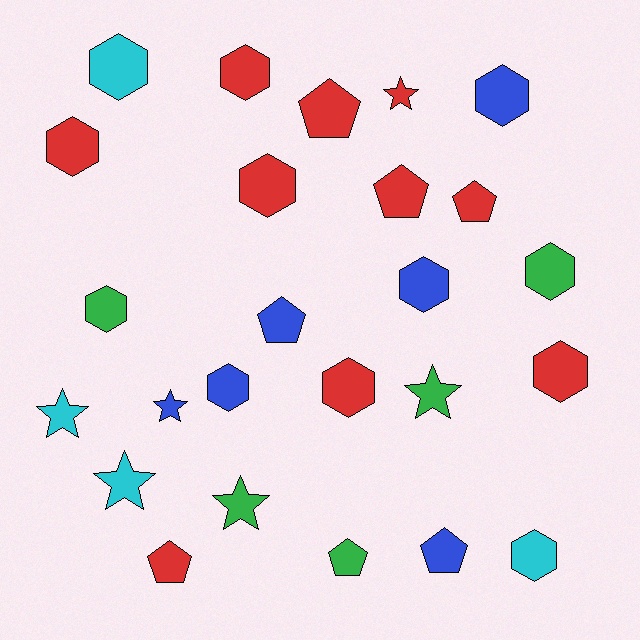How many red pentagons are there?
There are 4 red pentagons.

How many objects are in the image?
There are 25 objects.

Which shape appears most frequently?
Hexagon, with 12 objects.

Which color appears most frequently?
Red, with 10 objects.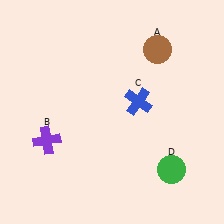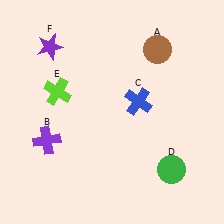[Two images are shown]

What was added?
A lime cross (E), a purple star (F) were added in Image 2.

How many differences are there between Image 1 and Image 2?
There are 2 differences between the two images.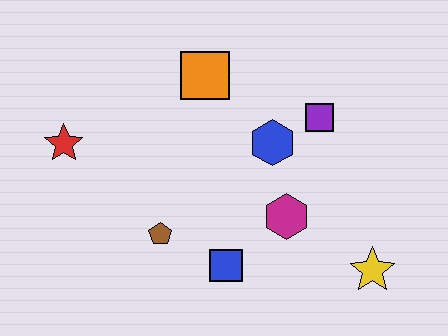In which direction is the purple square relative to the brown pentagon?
The purple square is to the right of the brown pentagon.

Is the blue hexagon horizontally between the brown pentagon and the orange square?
No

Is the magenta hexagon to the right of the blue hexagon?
Yes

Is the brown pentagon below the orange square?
Yes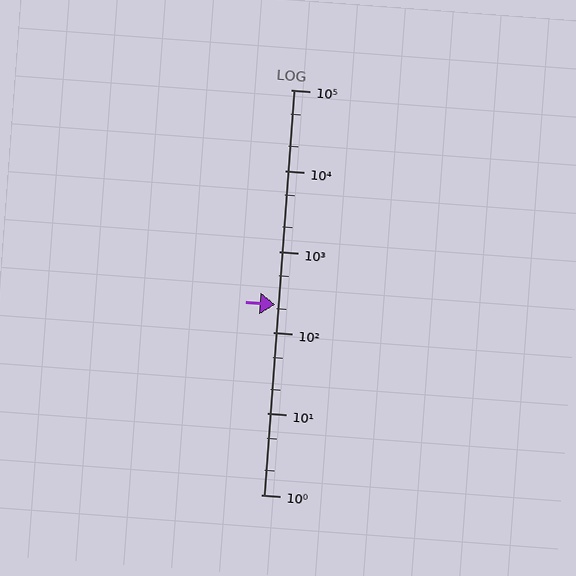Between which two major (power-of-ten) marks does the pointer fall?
The pointer is between 100 and 1000.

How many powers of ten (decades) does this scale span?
The scale spans 5 decades, from 1 to 100000.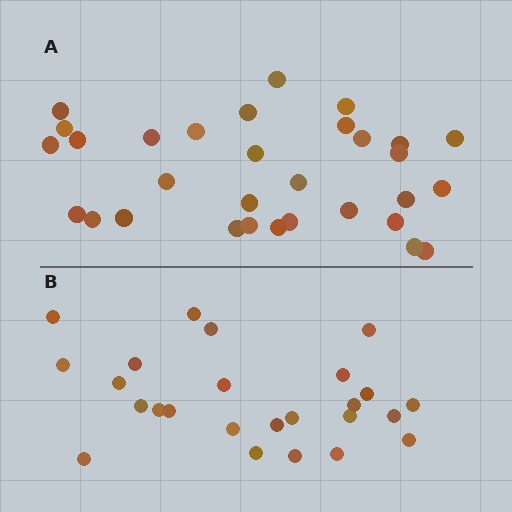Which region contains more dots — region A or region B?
Region A (the top region) has more dots.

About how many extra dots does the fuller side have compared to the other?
Region A has about 6 more dots than region B.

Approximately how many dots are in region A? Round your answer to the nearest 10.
About 30 dots. (The exact count is 31, which rounds to 30.)